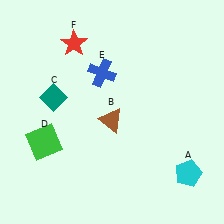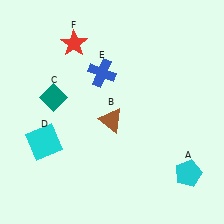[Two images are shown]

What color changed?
The square (D) changed from green in Image 1 to cyan in Image 2.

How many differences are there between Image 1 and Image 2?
There is 1 difference between the two images.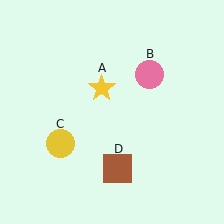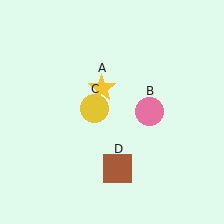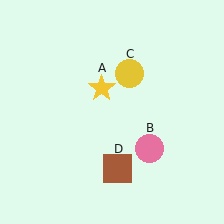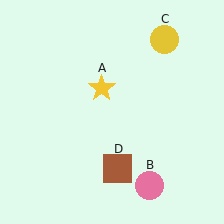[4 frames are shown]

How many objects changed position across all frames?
2 objects changed position: pink circle (object B), yellow circle (object C).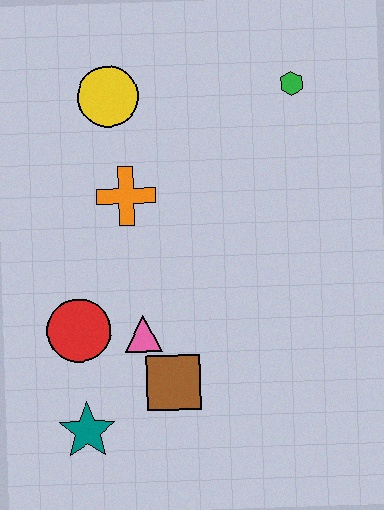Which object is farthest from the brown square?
The green hexagon is farthest from the brown square.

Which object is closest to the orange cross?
The yellow circle is closest to the orange cross.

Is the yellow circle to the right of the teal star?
Yes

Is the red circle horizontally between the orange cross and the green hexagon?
No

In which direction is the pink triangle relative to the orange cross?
The pink triangle is below the orange cross.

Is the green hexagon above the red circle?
Yes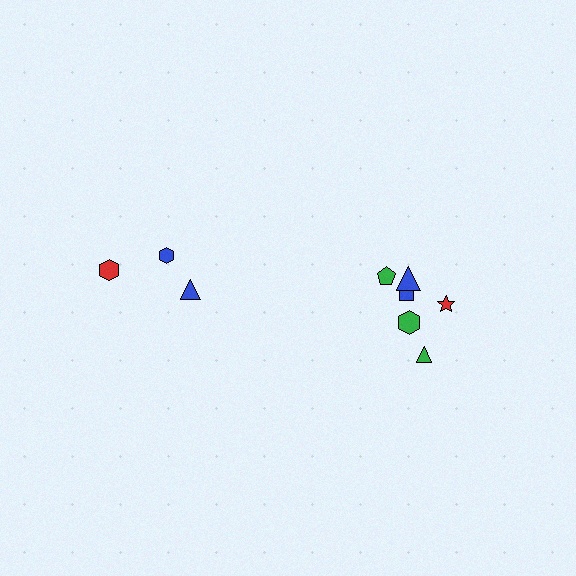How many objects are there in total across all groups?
There are 9 objects.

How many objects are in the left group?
There are 3 objects.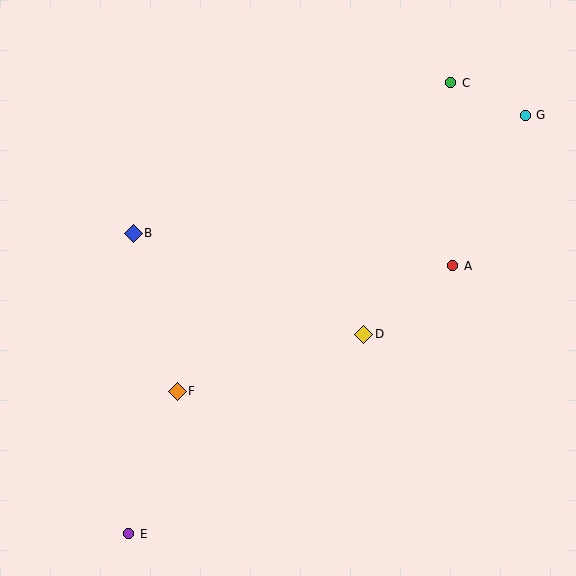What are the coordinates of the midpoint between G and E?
The midpoint between G and E is at (327, 325).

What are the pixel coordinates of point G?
Point G is at (525, 115).